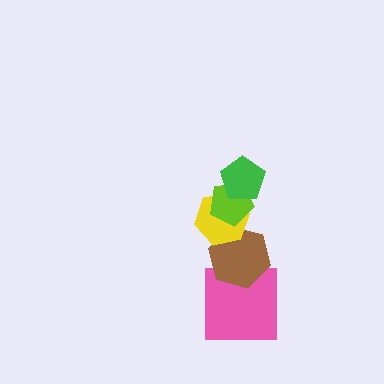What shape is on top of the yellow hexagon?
The lime pentagon is on top of the yellow hexagon.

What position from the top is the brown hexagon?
The brown hexagon is 4th from the top.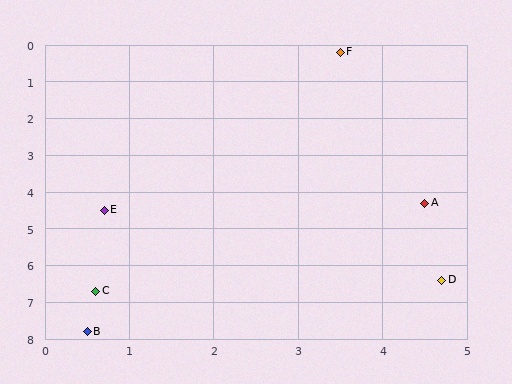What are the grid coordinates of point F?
Point F is at approximately (3.5, 0.2).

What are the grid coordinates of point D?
Point D is at approximately (4.7, 6.4).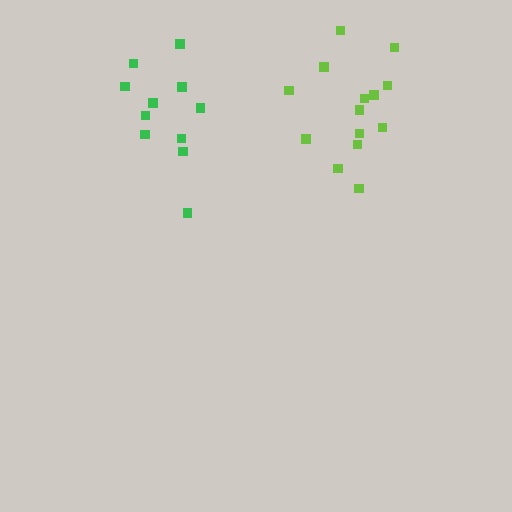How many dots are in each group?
Group 1: 14 dots, Group 2: 11 dots (25 total).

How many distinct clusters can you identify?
There are 2 distinct clusters.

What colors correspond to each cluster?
The clusters are colored: lime, green.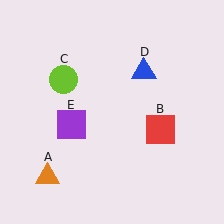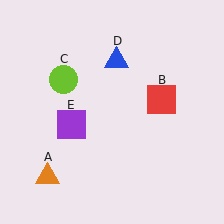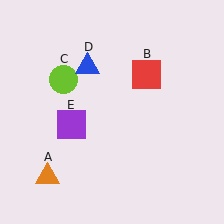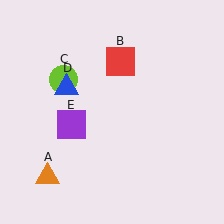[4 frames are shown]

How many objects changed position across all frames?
2 objects changed position: red square (object B), blue triangle (object D).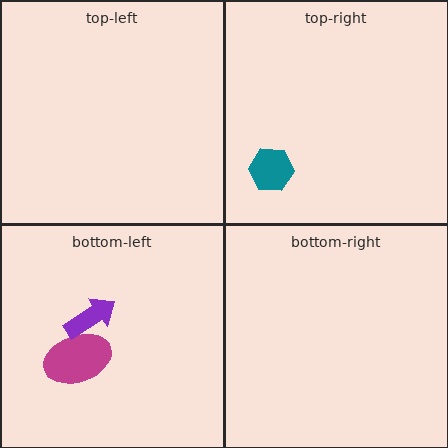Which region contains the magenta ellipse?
The bottom-left region.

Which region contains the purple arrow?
The bottom-left region.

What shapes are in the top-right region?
The teal hexagon.